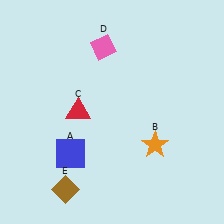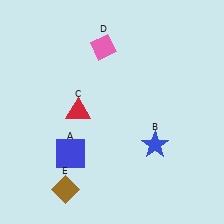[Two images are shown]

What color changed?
The star (B) changed from orange in Image 1 to blue in Image 2.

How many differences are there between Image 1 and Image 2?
There is 1 difference between the two images.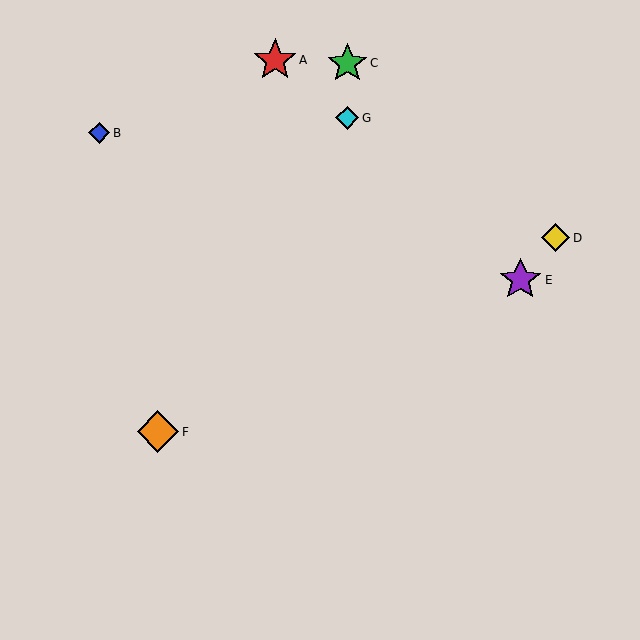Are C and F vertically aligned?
No, C is at x≈347 and F is at x≈158.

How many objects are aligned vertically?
2 objects (C, G) are aligned vertically.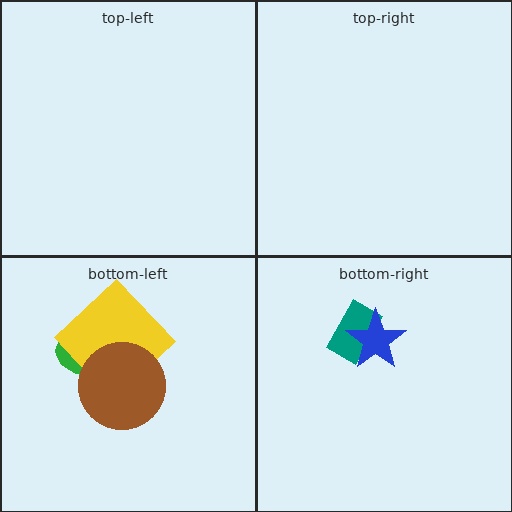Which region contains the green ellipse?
The bottom-left region.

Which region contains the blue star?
The bottom-right region.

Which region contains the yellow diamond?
The bottom-left region.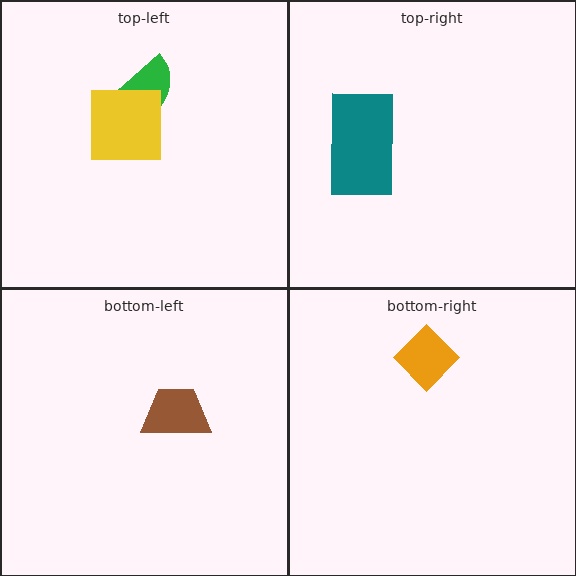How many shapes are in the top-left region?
2.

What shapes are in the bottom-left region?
The brown trapezoid.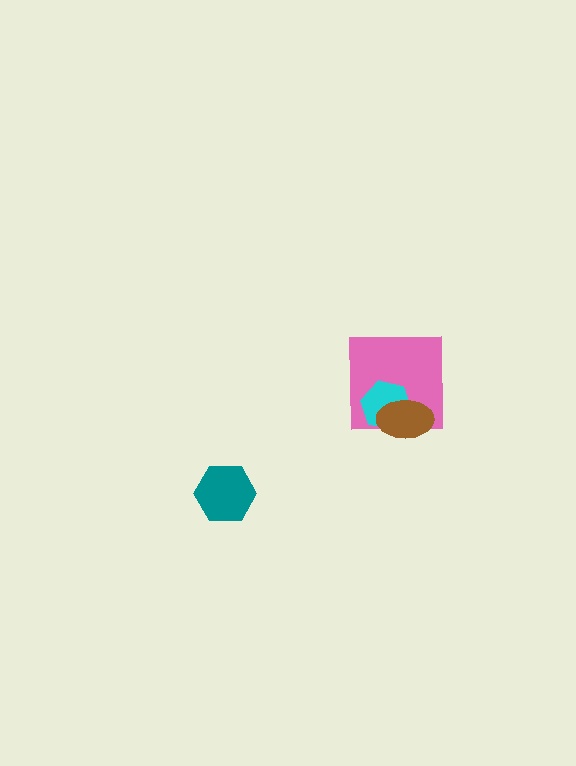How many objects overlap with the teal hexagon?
0 objects overlap with the teal hexagon.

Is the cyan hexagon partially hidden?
Yes, it is partially covered by another shape.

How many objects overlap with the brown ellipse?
2 objects overlap with the brown ellipse.